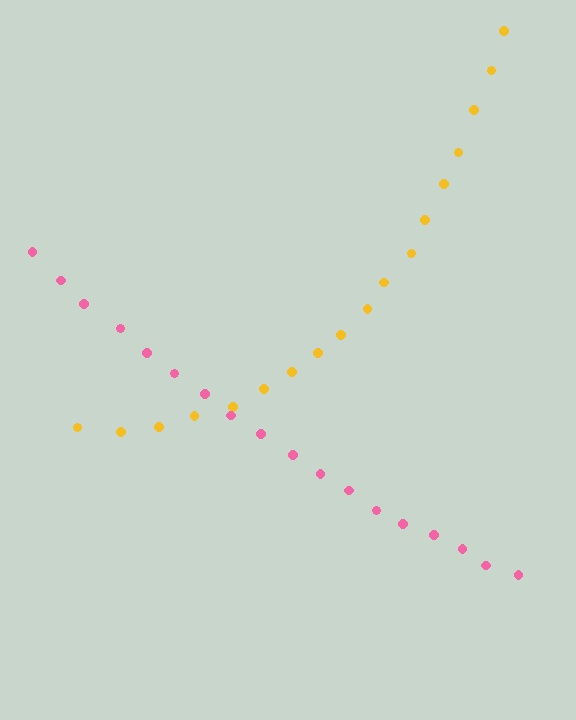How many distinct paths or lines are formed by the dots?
There are 2 distinct paths.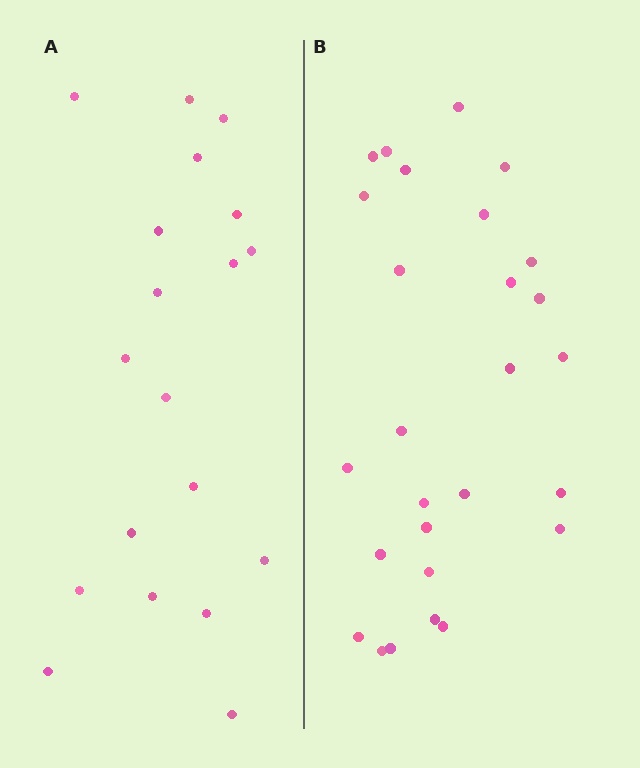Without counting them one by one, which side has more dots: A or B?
Region B (the right region) has more dots.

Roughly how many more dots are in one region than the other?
Region B has roughly 8 or so more dots than region A.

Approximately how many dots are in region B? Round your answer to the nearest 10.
About 30 dots. (The exact count is 27, which rounds to 30.)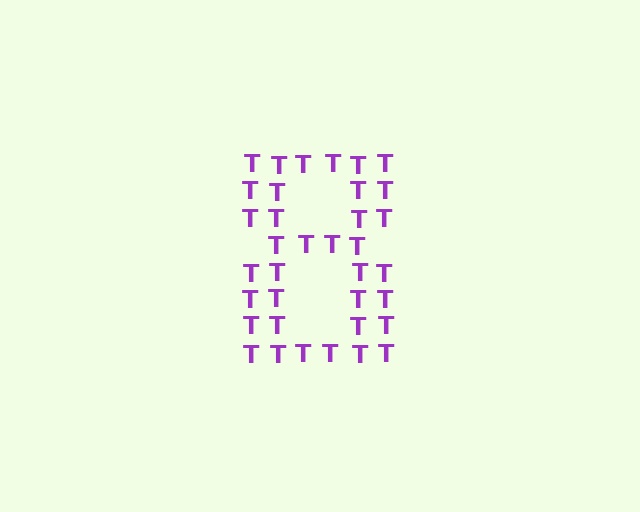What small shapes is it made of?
It is made of small letter T's.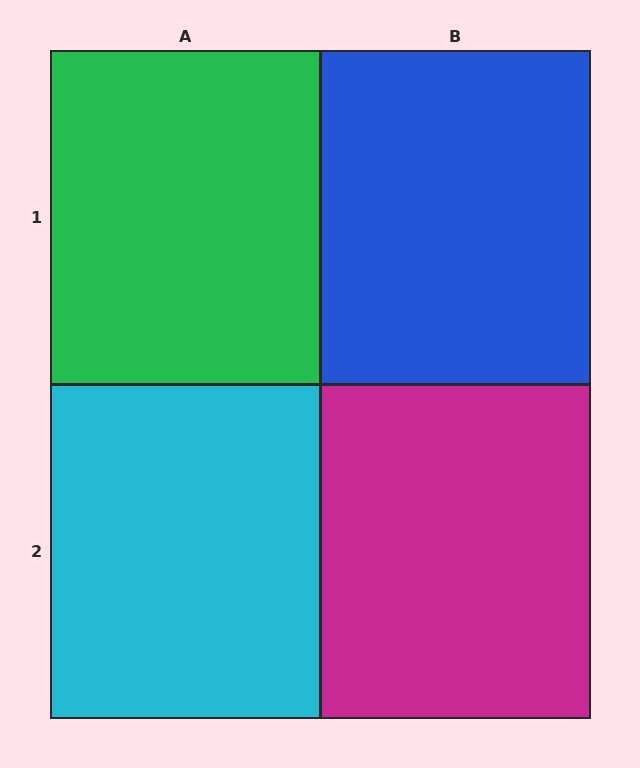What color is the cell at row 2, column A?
Cyan.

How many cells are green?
1 cell is green.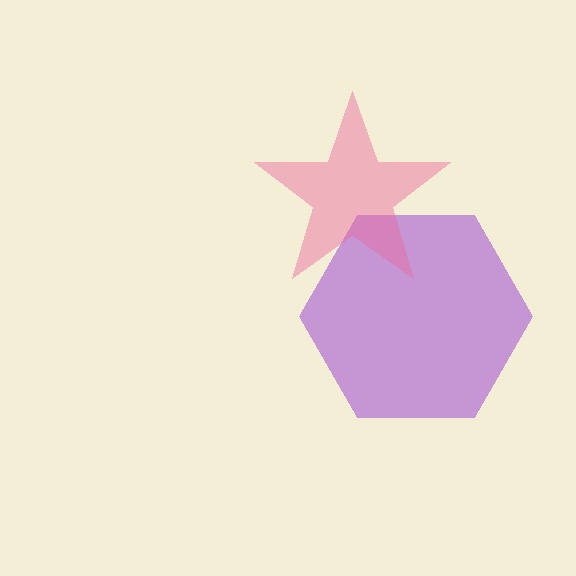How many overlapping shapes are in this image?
There are 2 overlapping shapes in the image.